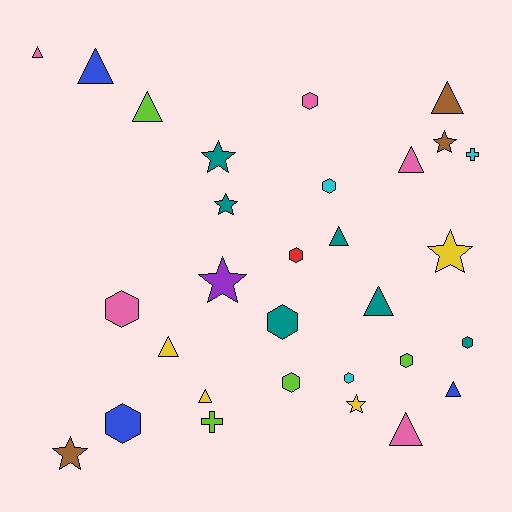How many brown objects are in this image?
There are 3 brown objects.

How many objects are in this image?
There are 30 objects.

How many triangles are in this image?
There are 11 triangles.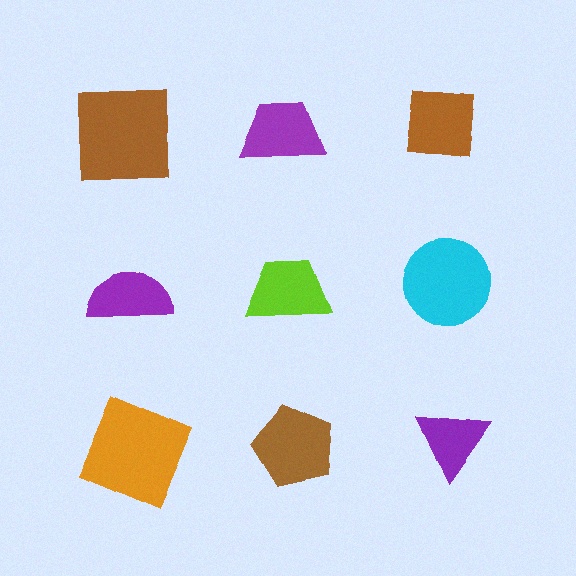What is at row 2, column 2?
A lime trapezoid.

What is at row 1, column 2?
A purple trapezoid.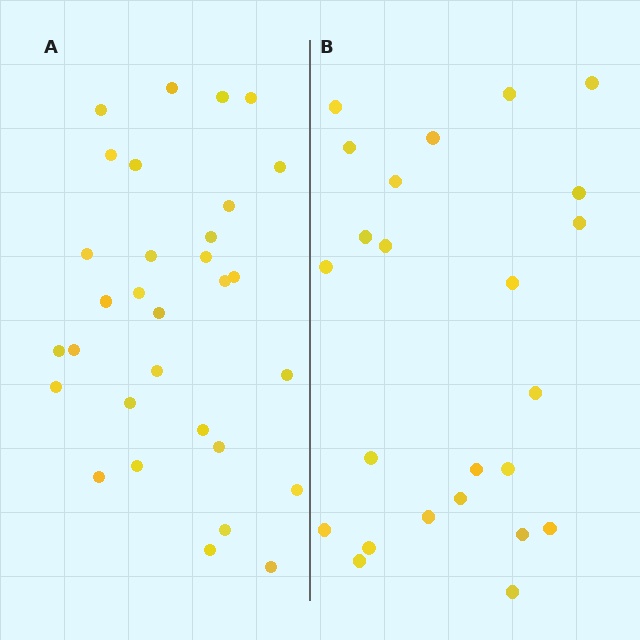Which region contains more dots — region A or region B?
Region A (the left region) has more dots.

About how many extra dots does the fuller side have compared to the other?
Region A has roughly 8 or so more dots than region B.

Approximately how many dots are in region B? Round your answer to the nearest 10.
About 20 dots. (The exact count is 24, which rounds to 20.)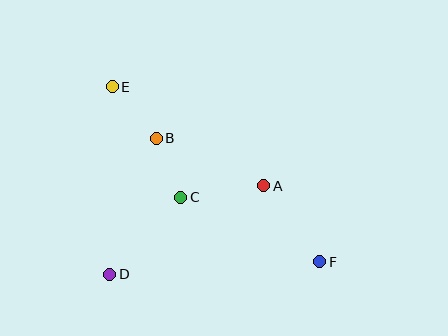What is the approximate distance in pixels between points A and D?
The distance between A and D is approximately 177 pixels.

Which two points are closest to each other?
Points B and C are closest to each other.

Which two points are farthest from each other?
Points E and F are farthest from each other.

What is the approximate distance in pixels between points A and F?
The distance between A and F is approximately 94 pixels.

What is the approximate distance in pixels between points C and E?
The distance between C and E is approximately 130 pixels.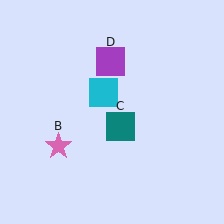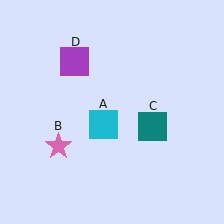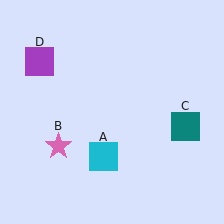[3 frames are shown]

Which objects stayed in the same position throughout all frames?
Pink star (object B) remained stationary.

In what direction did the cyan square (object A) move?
The cyan square (object A) moved down.